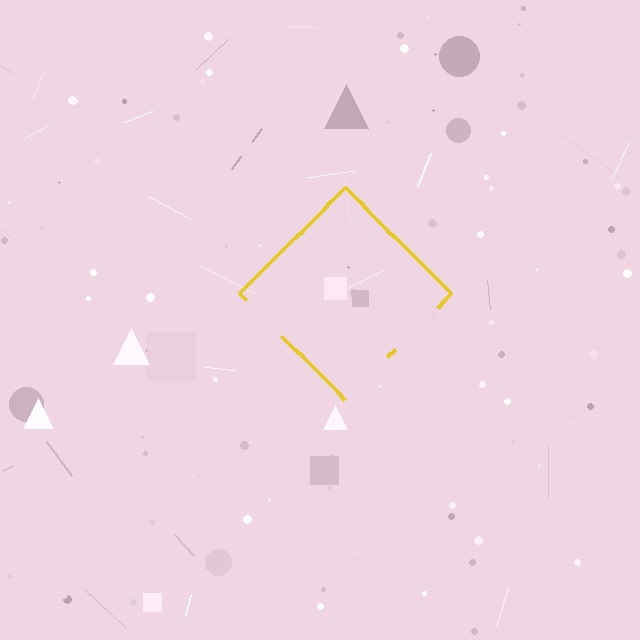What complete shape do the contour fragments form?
The contour fragments form a diamond.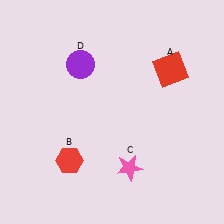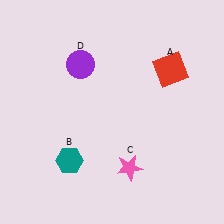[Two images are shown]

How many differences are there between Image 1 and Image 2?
There is 1 difference between the two images.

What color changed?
The hexagon (B) changed from red in Image 1 to teal in Image 2.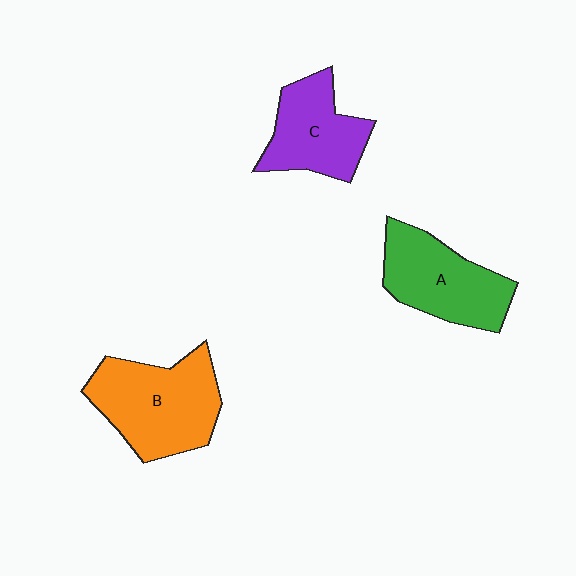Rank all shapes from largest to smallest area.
From largest to smallest: B (orange), A (green), C (purple).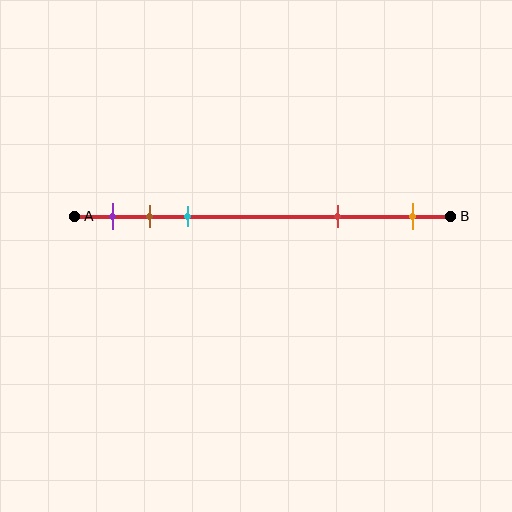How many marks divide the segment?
There are 5 marks dividing the segment.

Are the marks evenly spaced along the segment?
No, the marks are not evenly spaced.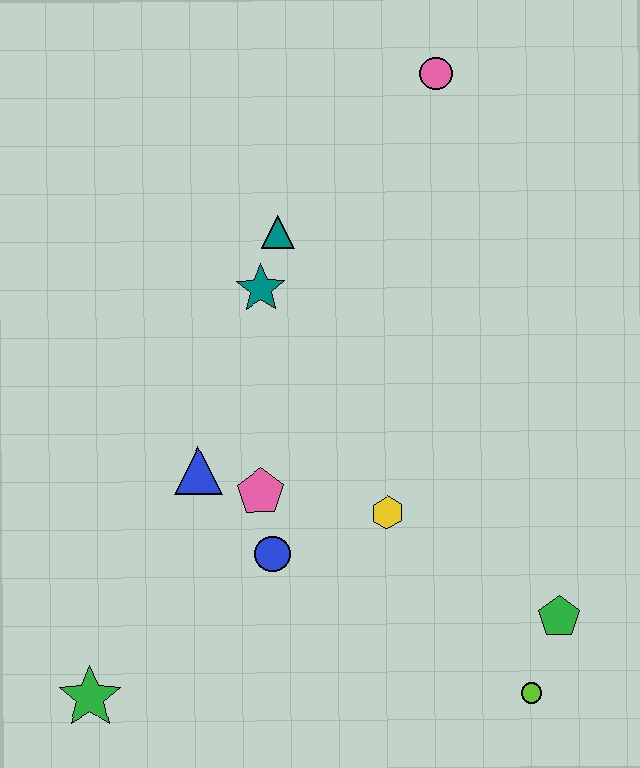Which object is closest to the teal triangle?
The teal star is closest to the teal triangle.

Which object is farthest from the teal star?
The lime circle is farthest from the teal star.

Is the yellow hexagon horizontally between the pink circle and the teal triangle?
Yes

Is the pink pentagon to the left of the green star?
No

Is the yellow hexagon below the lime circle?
No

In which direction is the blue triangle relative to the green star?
The blue triangle is above the green star.